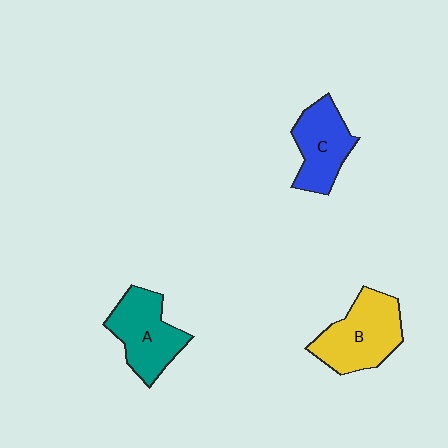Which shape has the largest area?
Shape B (yellow).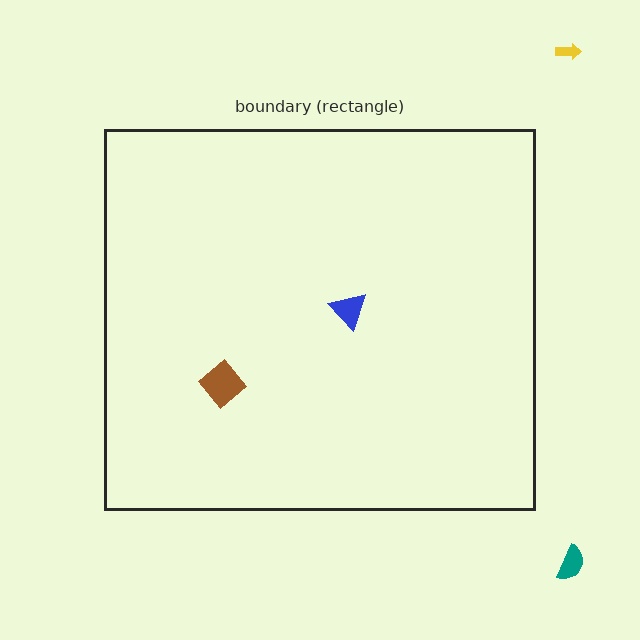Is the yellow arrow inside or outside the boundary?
Outside.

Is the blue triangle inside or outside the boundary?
Inside.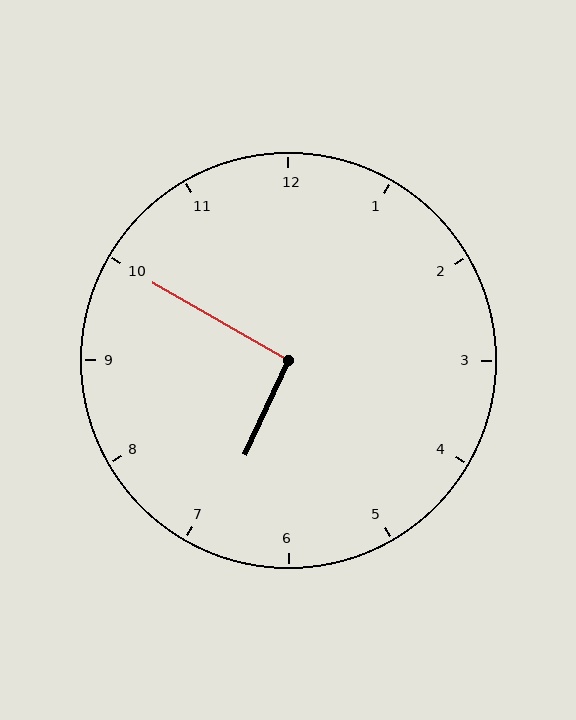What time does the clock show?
6:50.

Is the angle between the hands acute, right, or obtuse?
It is right.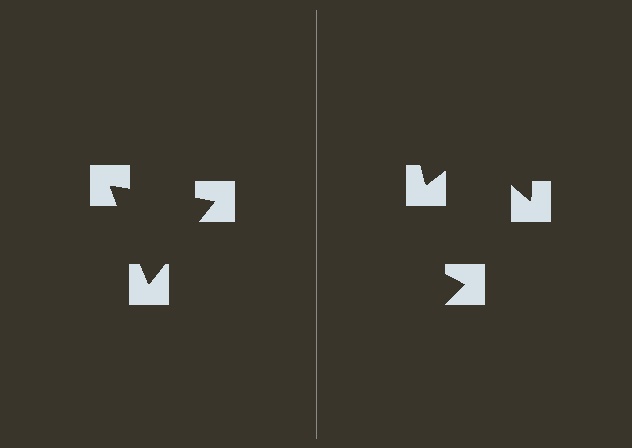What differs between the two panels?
The notched squares are positioned identically on both sides; only the wedge orientations differ. On the left they align to a triangle; on the right they are misaligned.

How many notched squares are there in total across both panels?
6 — 3 on each side.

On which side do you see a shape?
An illusory triangle appears on the left side. On the right side the wedge cuts are rotated, so no coherent shape forms.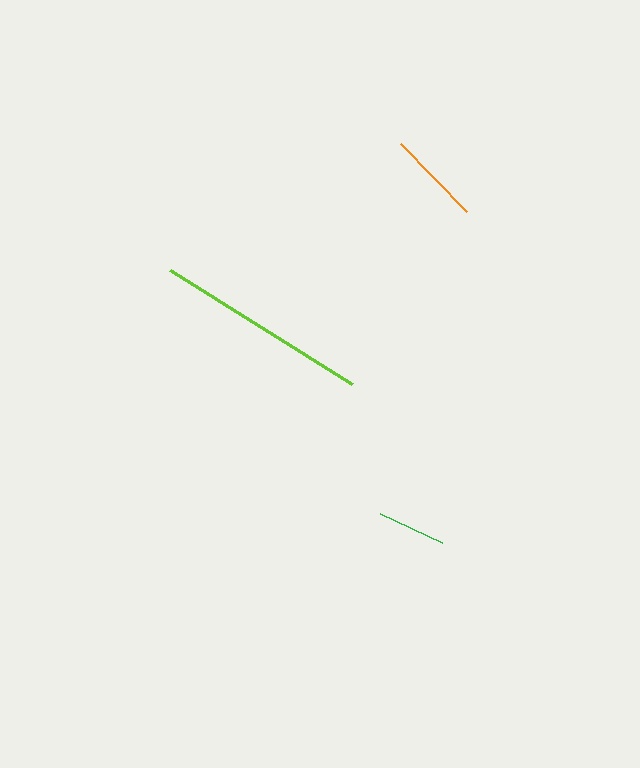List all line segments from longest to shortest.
From longest to shortest: lime, orange, green.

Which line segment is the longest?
The lime line is the longest at approximately 215 pixels.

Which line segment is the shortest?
The green line is the shortest at approximately 69 pixels.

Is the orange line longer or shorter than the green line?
The orange line is longer than the green line.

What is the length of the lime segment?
The lime segment is approximately 215 pixels long.